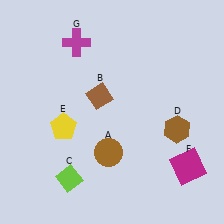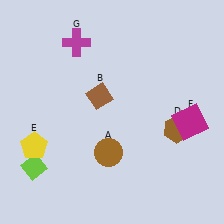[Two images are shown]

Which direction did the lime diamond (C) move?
The lime diamond (C) moved left.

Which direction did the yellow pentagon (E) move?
The yellow pentagon (E) moved left.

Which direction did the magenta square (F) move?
The magenta square (F) moved up.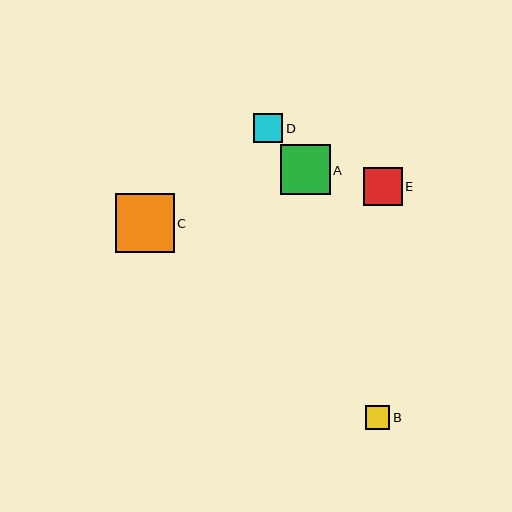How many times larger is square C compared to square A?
Square C is approximately 1.2 times the size of square A.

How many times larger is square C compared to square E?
Square C is approximately 1.5 times the size of square E.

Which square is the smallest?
Square B is the smallest with a size of approximately 24 pixels.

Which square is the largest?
Square C is the largest with a size of approximately 59 pixels.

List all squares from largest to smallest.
From largest to smallest: C, A, E, D, B.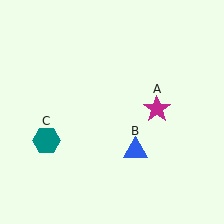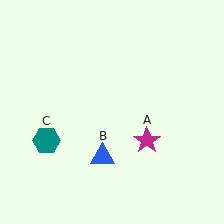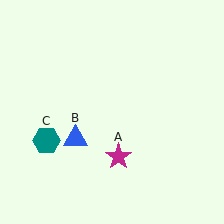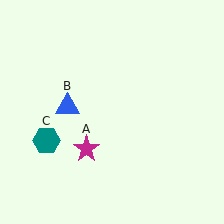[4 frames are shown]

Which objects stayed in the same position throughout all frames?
Teal hexagon (object C) remained stationary.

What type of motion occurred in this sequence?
The magenta star (object A), blue triangle (object B) rotated clockwise around the center of the scene.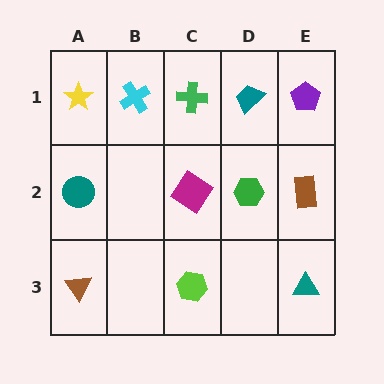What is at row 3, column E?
A teal triangle.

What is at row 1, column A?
A yellow star.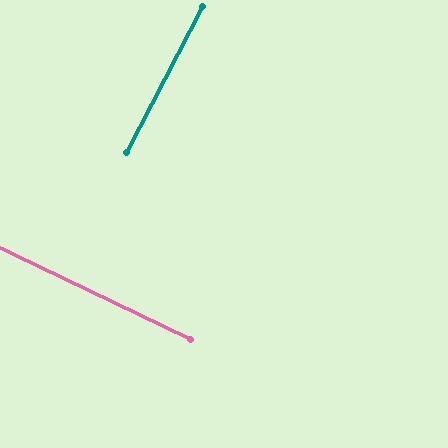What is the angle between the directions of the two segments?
Approximately 88 degrees.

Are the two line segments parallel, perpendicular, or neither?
Perpendicular — they meet at approximately 88°.